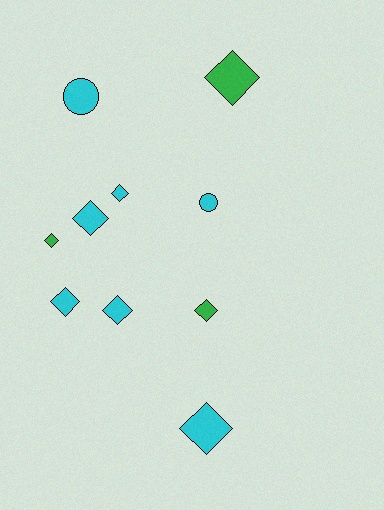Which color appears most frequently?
Cyan, with 7 objects.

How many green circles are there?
There are no green circles.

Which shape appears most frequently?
Diamond, with 8 objects.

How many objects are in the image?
There are 10 objects.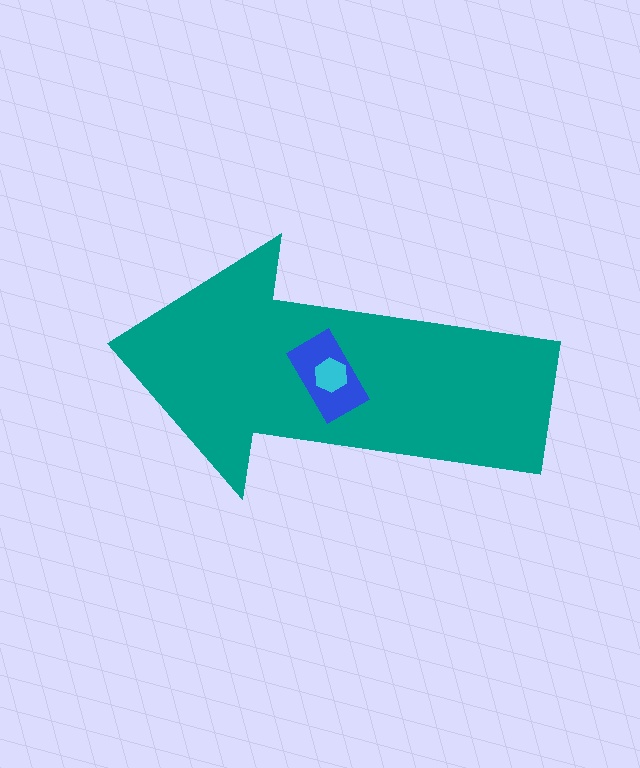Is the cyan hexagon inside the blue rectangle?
Yes.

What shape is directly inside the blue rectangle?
The cyan hexagon.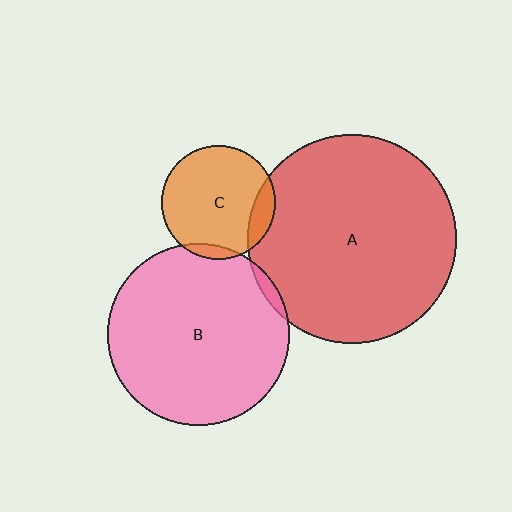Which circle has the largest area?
Circle A (red).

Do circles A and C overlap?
Yes.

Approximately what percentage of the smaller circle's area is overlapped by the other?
Approximately 10%.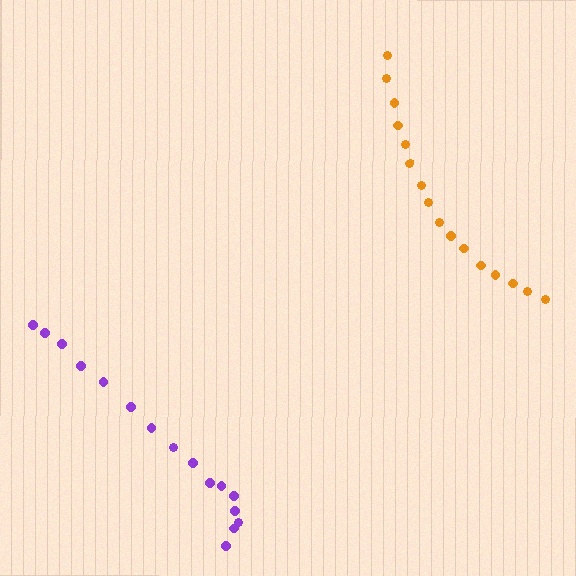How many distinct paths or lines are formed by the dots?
There are 2 distinct paths.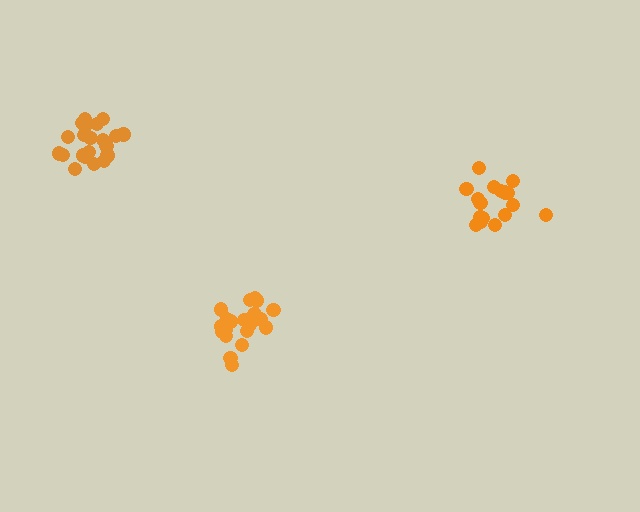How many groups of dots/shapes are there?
There are 3 groups.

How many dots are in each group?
Group 1: 17 dots, Group 2: 20 dots, Group 3: 21 dots (58 total).